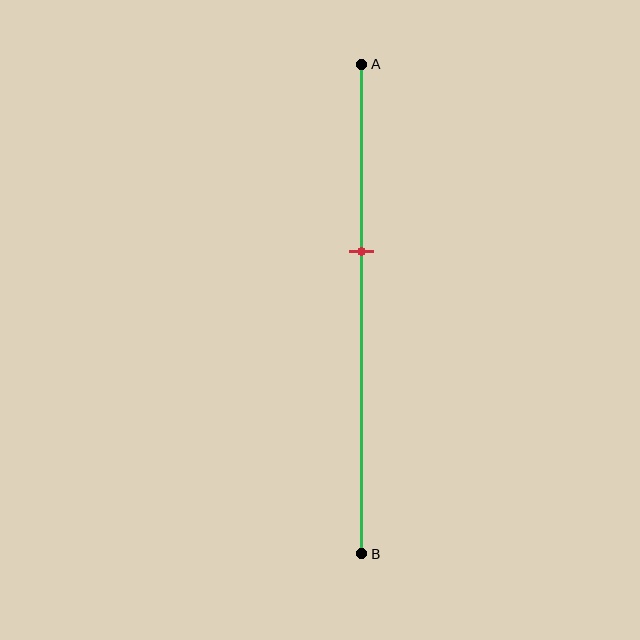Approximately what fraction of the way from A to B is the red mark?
The red mark is approximately 40% of the way from A to B.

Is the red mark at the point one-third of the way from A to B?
No, the mark is at about 40% from A, not at the 33% one-third point.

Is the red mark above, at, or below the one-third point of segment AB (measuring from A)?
The red mark is below the one-third point of segment AB.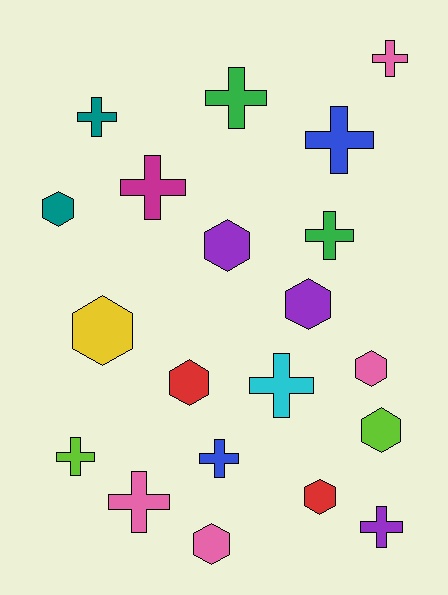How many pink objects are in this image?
There are 4 pink objects.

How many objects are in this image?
There are 20 objects.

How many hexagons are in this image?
There are 9 hexagons.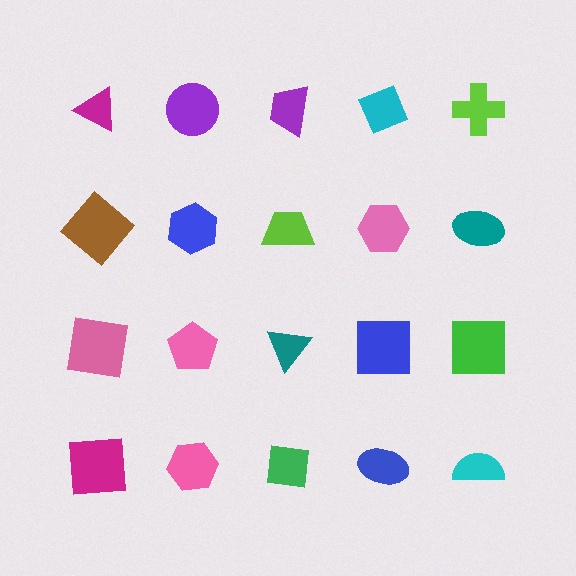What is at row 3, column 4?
A blue square.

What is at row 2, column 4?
A pink hexagon.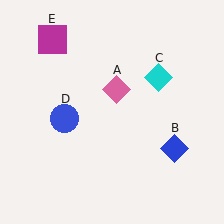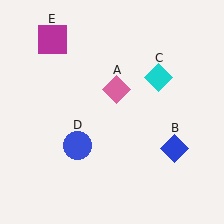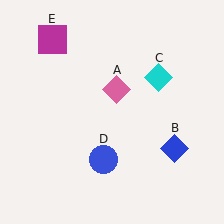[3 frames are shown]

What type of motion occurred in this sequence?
The blue circle (object D) rotated counterclockwise around the center of the scene.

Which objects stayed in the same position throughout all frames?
Pink diamond (object A) and blue diamond (object B) and cyan diamond (object C) and magenta square (object E) remained stationary.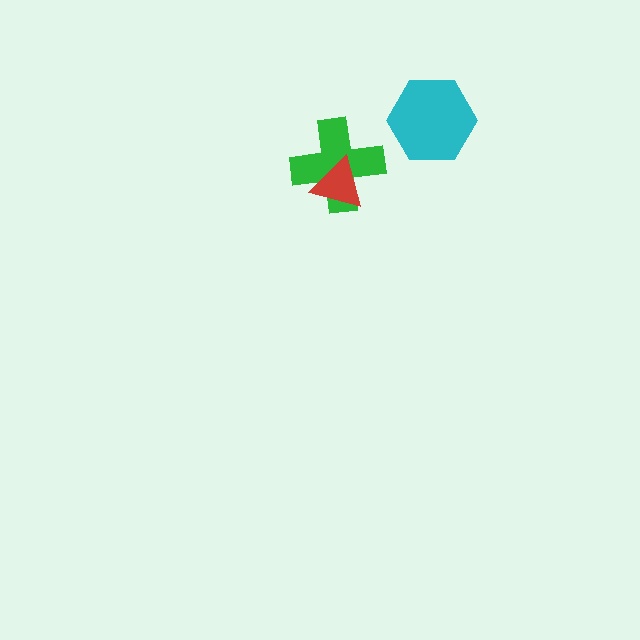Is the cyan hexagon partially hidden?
No, no other shape covers it.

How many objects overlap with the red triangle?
1 object overlaps with the red triangle.